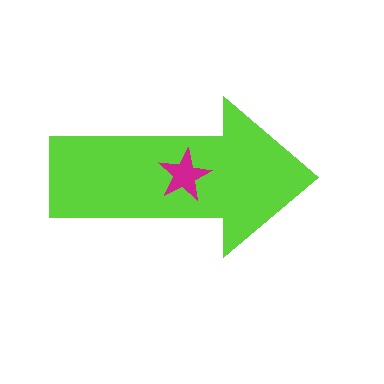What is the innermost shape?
The magenta star.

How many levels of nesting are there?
2.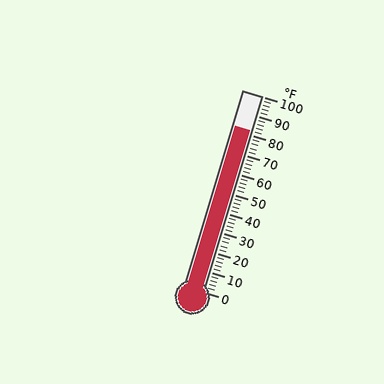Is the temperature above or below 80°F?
The temperature is above 80°F.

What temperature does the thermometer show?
The thermometer shows approximately 82°F.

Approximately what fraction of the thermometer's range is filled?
The thermometer is filled to approximately 80% of its range.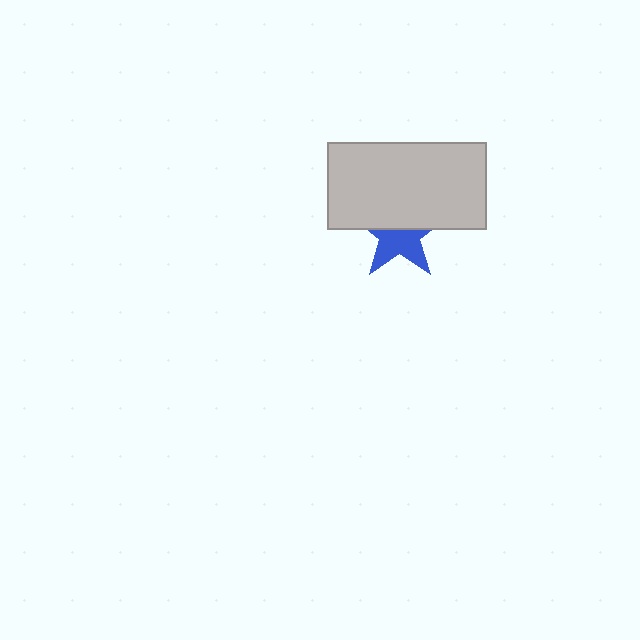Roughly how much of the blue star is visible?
About half of it is visible (roughly 51%).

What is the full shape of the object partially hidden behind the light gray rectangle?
The partially hidden object is a blue star.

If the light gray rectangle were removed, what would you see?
You would see the complete blue star.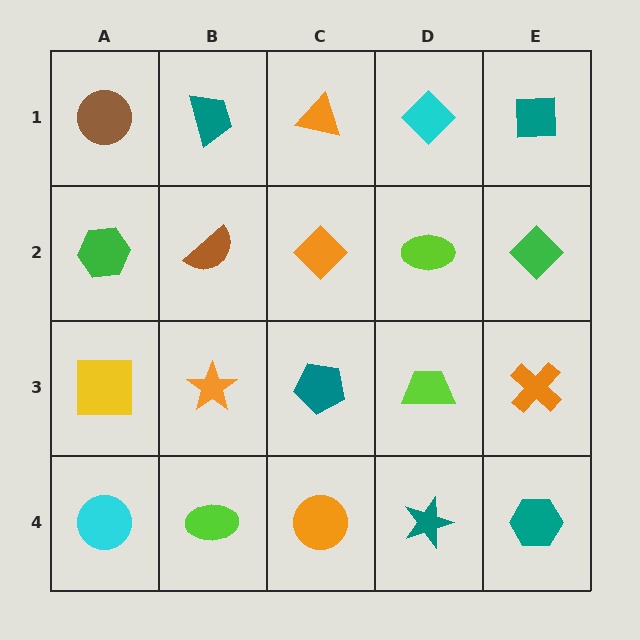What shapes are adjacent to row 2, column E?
A teal square (row 1, column E), an orange cross (row 3, column E), a lime ellipse (row 2, column D).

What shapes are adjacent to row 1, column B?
A brown semicircle (row 2, column B), a brown circle (row 1, column A), an orange triangle (row 1, column C).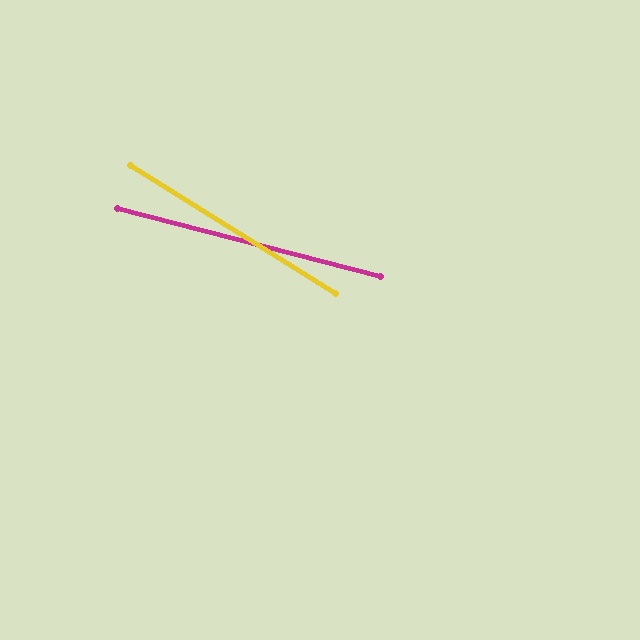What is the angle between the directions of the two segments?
Approximately 17 degrees.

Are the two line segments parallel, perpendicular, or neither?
Neither parallel nor perpendicular — they differ by about 17°.